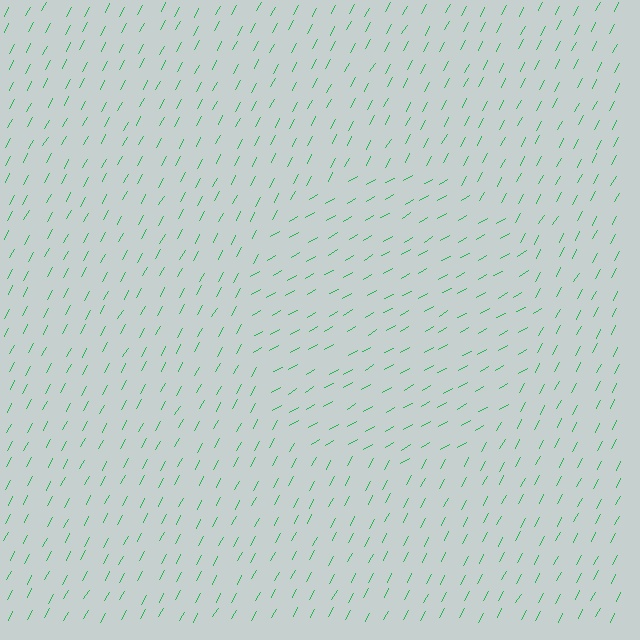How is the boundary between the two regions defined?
The boundary is defined purely by a change in line orientation (approximately 32 degrees difference). All lines are the same color and thickness.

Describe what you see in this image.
The image is filled with small green line segments. A circle region in the image has lines oriented differently from the surrounding lines, creating a visible texture boundary.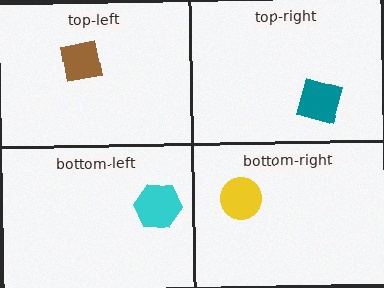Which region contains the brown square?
The top-left region.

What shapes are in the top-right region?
The teal square.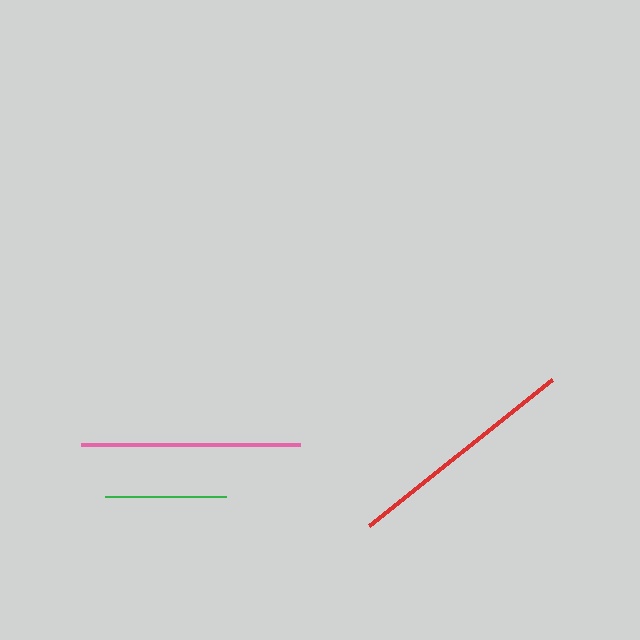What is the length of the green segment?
The green segment is approximately 121 pixels long.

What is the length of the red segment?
The red segment is approximately 235 pixels long.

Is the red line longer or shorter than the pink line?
The red line is longer than the pink line.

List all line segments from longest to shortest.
From longest to shortest: red, pink, green.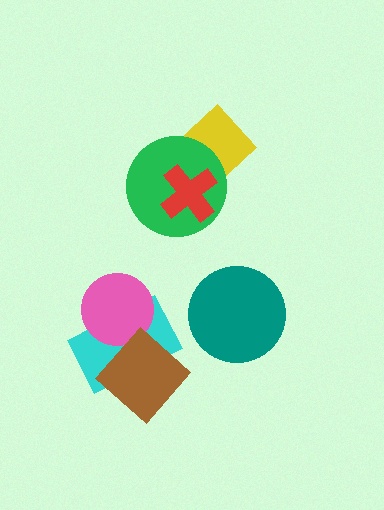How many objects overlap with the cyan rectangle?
2 objects overlap with the cyan rectangle.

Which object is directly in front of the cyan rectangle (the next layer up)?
The pink circle is directly in front of the cyan rectangle.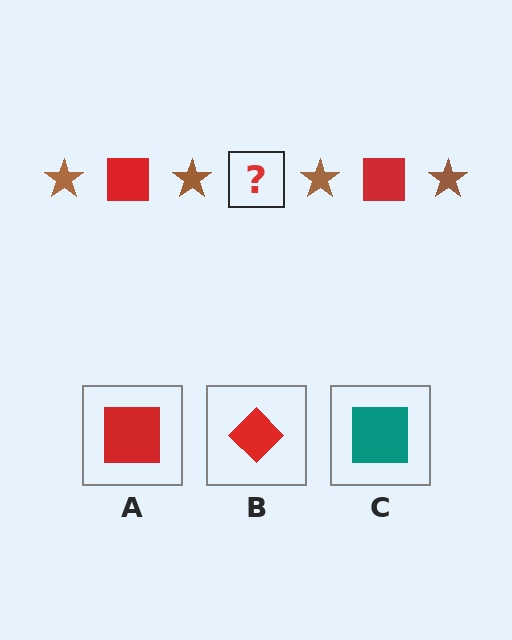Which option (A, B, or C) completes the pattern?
A.